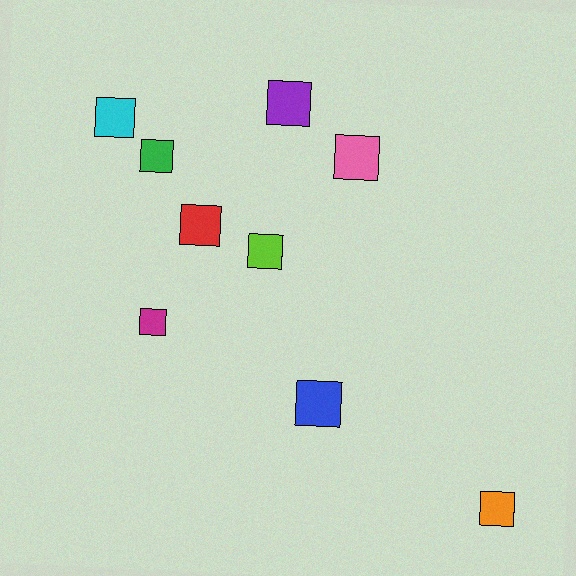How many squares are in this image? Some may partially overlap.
There are 9 squares.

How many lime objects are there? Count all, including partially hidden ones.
There is 1 lime object.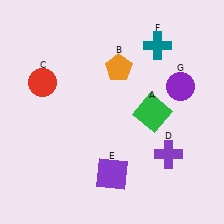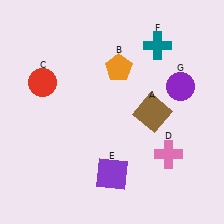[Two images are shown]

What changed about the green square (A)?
In Image 1, A is green. In Image 2, it changed to brown.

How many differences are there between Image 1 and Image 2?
There are 2 differences between the two images.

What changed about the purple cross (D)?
In Image 1, D is purple. In Image 2, it changed to pink.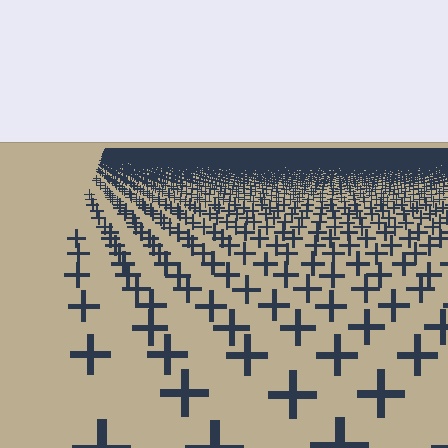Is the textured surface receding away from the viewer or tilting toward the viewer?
The surface is receding away from the viewer. Texture elements get smaller and denser toward the top.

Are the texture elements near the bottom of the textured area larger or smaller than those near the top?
Larger. Near the bottom, elements are closer to the viewer and appear at a bigger on-screen size.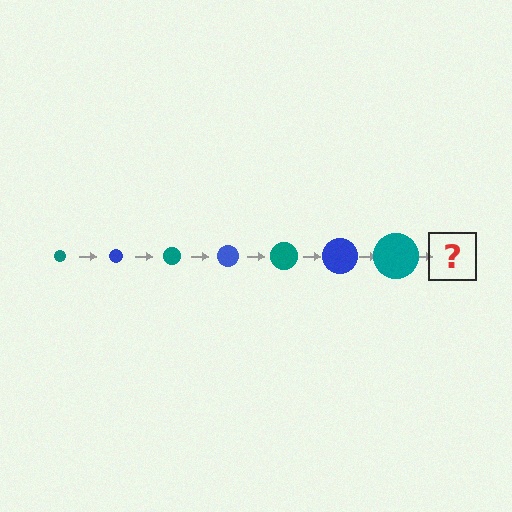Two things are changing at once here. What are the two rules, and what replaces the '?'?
The two rules are that the circle grows larger each step and the color cycles through teal and blue. The '?' should be a blue circle, larger than the previous one.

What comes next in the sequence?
The next element should be a blue circle, larger than the previous one.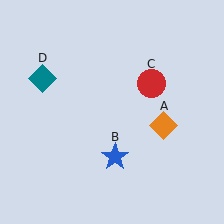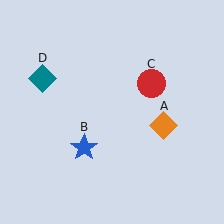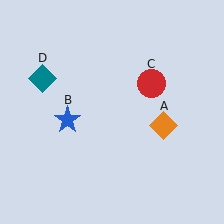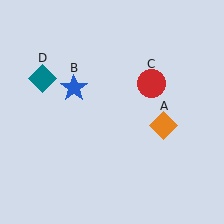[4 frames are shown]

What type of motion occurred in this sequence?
The blue star (object B) rotated clockwise around the center of the scene.